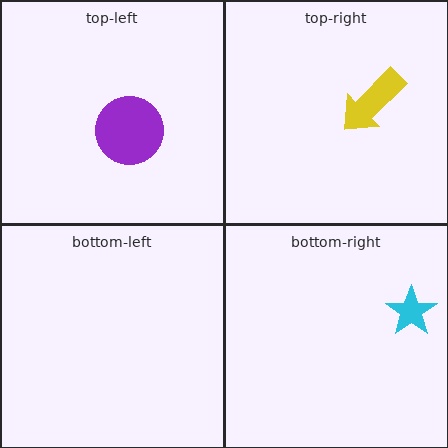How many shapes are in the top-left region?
1.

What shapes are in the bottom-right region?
The cyan star.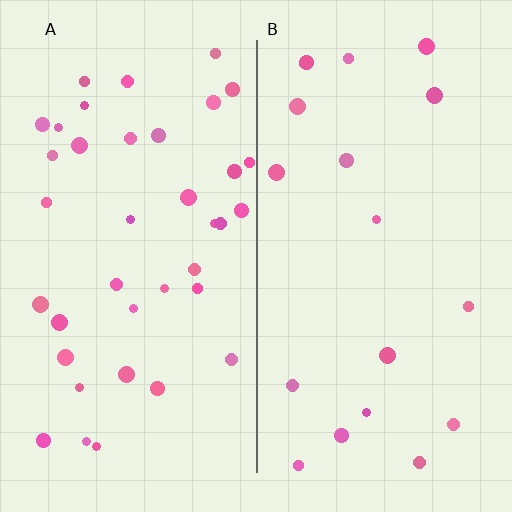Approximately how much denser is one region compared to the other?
Approximately 2.0× — region A over region B.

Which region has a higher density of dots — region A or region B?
A (the left).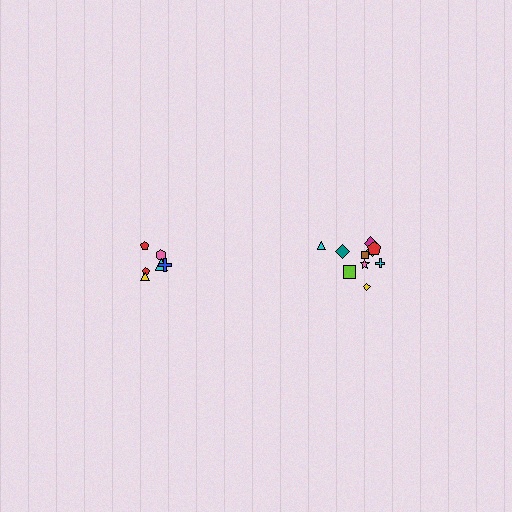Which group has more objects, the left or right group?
The right group.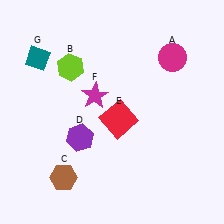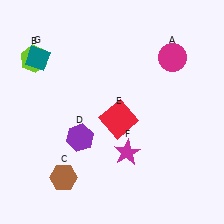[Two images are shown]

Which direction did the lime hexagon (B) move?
The lime hexagon (B) moved left.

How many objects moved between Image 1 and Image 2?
2 objects moved between the two images.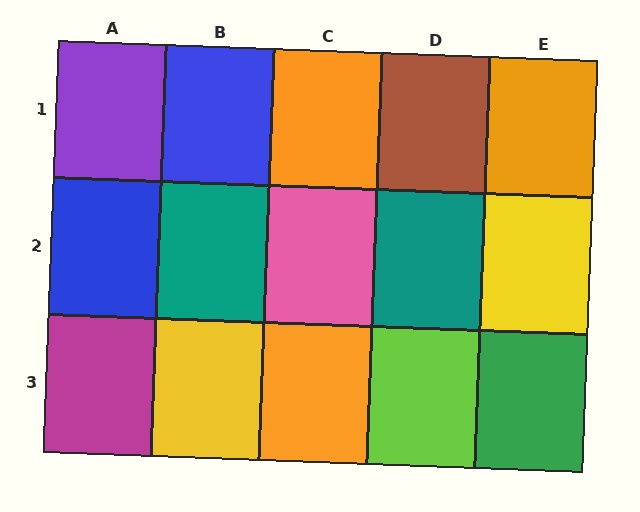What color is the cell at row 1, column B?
Blue.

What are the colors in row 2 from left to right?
Blue, teal, pink, teal, yellow.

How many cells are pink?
1 cell is pink.